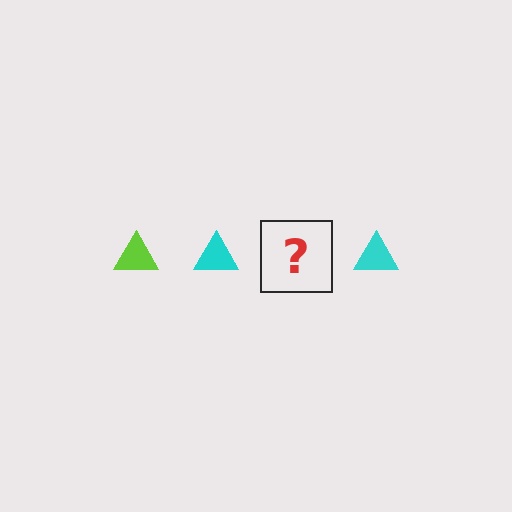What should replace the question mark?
The question mark should be replaced with a lime triangle.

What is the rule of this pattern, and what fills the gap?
The rule is that the pattern cycles through lime, cyan triangles. The gap should be filled with a lime triangle.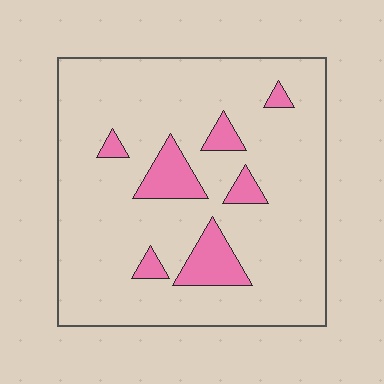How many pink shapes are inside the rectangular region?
7.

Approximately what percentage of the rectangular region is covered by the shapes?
Approximately 10%.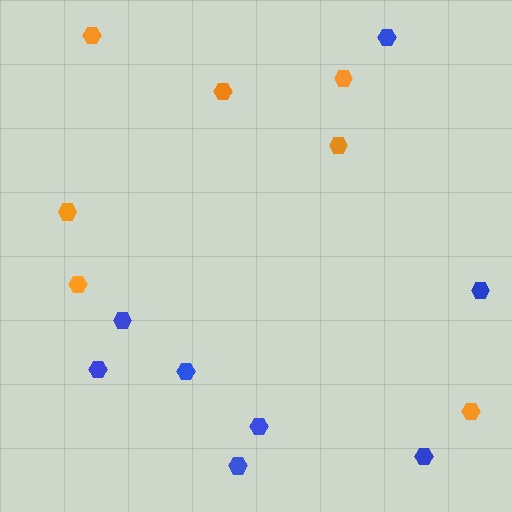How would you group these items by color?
There are 2 groups: one group of orange hexagons (7) and one group of blue hexagons (8).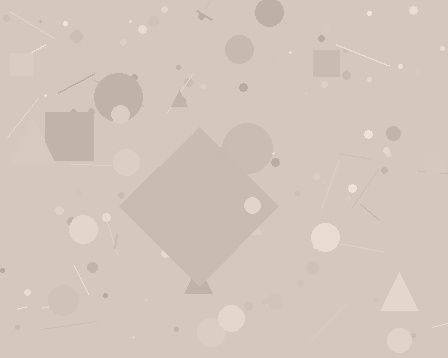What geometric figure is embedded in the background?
A diamond is embedded in the background.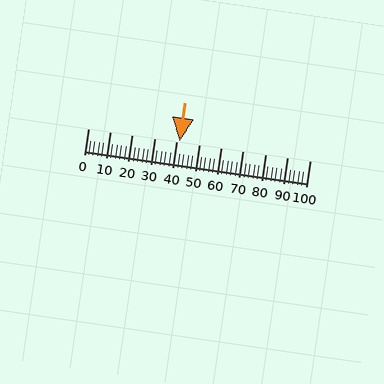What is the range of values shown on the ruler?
The ruler shows values from 0 to 100.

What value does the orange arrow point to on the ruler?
The orange arrow points to approximately 41.